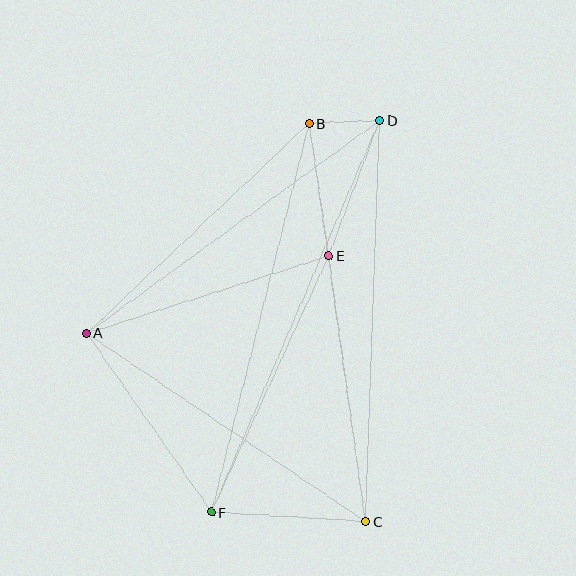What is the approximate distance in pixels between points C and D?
The distance between C and D is approximately 401 pixels.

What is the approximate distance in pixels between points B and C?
The distance between B and C is approximately 403 pixels.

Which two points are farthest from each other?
Points D and F are farthest from each other.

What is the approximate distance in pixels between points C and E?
The distance between C and E is approximately 268 pixels.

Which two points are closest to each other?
Points B and D are closest to each other.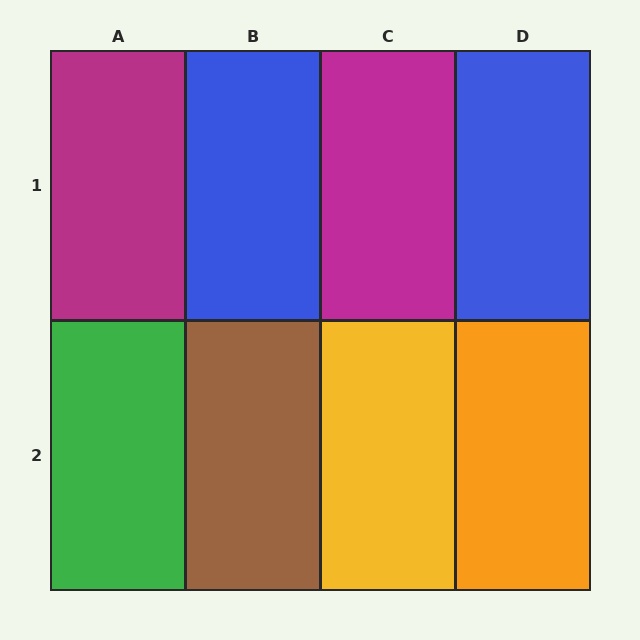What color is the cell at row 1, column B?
Blue.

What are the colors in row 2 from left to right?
Green, brown, yellow, orange.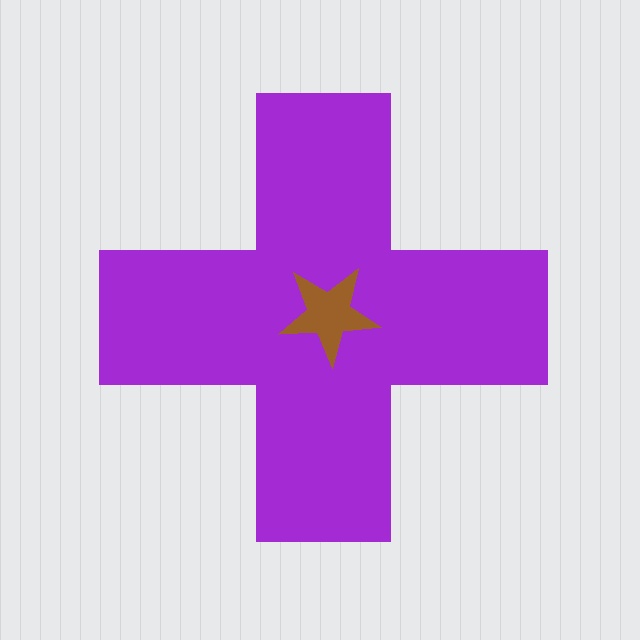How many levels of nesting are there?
2.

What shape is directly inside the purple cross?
The brown star.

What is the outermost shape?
The purple cross.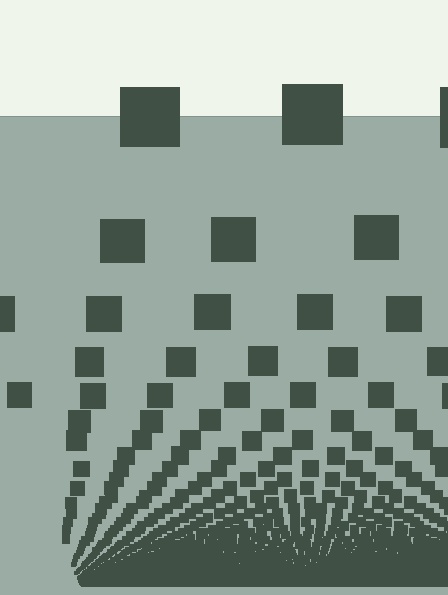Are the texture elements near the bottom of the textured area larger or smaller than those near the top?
Smaller. The gradient is inverted — elements near the bottom are smaller and denser.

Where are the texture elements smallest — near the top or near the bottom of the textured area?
Near the bottom.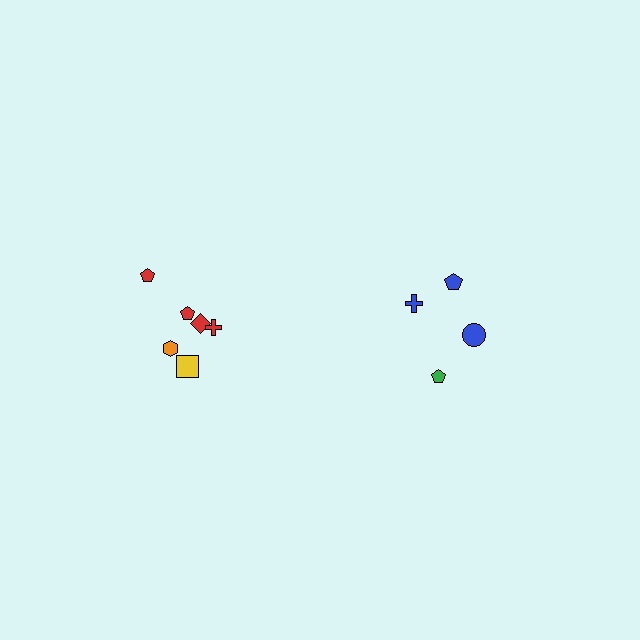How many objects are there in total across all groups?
There are 10 objects.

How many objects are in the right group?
There are 4 objects.